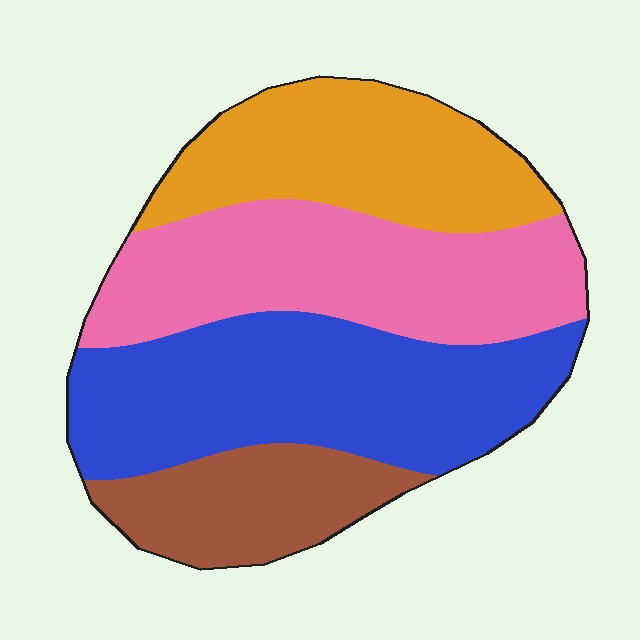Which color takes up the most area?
Blue, at roughly 35%.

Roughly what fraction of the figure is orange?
Orange covers 23% of the figure.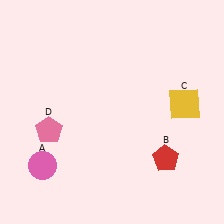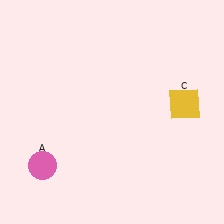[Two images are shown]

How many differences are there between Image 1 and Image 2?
There are 2 differences between the two images.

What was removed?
The red pentagon (B), the pink pentagon (D) were removed in Image 2.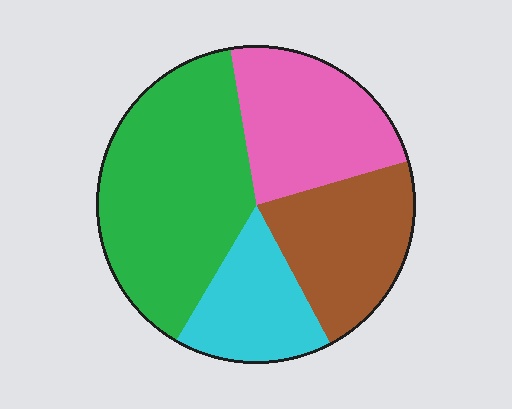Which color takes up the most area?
Green, at roughly 40%.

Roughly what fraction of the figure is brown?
Brown takes up between a sixth and a third of the figure.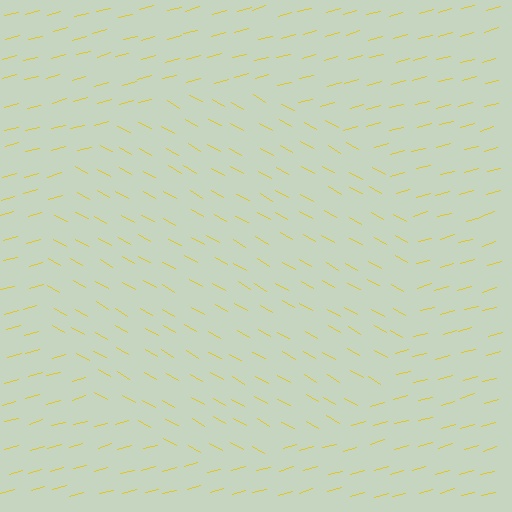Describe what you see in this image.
The image is filled with small yellow line segments. A circle region in the image has lines oriented differently from the surrounding lines, creating a visible texture boundary.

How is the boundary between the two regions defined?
The boundary is defined purely by a change in line orientation (approximately 45 degrees difference). All lines are the same color and thickness.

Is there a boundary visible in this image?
Yes, there is a texture boundary formed by a change in line orientation.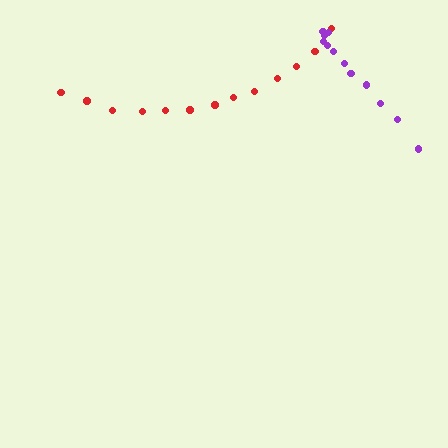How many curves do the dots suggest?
There are 2 distinct paths.